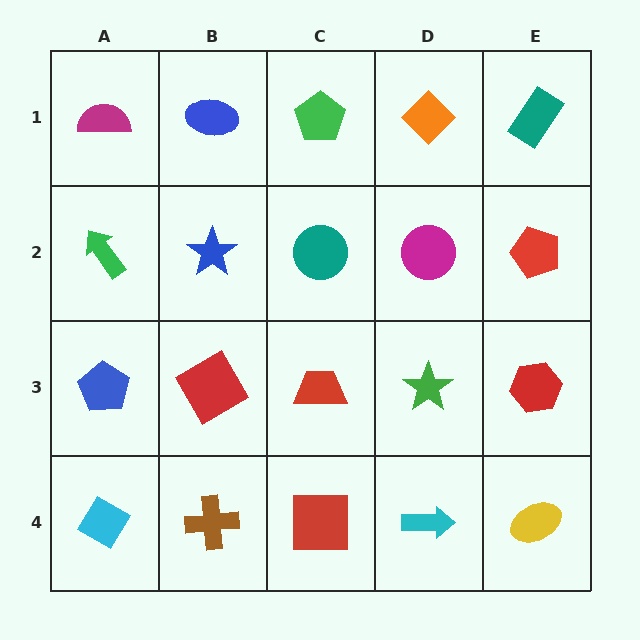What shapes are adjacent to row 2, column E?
A teal rectangle (row 1, column E), a red hexagon (row 3, column E), a magenta circle (row 2, column D).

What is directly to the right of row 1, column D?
A teal rectangle.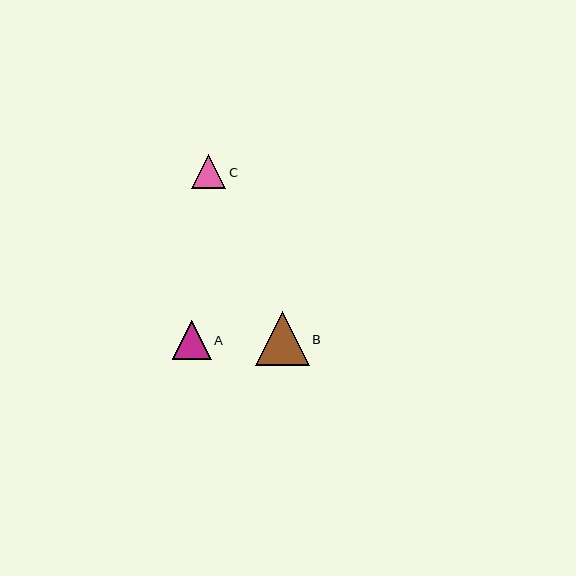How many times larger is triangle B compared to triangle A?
Triangle B is approximately 1.4 times the size of triangle A.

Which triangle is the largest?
Triangle B is the largest with a size of approximately 53 pixels.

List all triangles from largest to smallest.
From largest to smallest: B, A, C.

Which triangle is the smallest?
Triangle C is the smallest with a size of approximately 34 pixels.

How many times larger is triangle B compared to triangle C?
Triangle B is approximately 1.6 times the size of triangle C.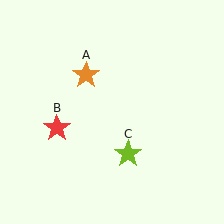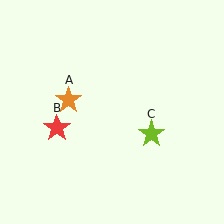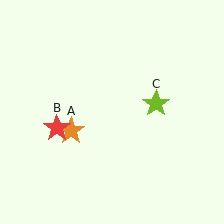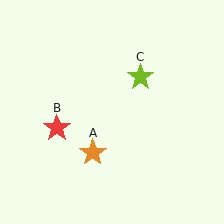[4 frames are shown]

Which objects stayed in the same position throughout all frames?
Red star (object B) remained stationary.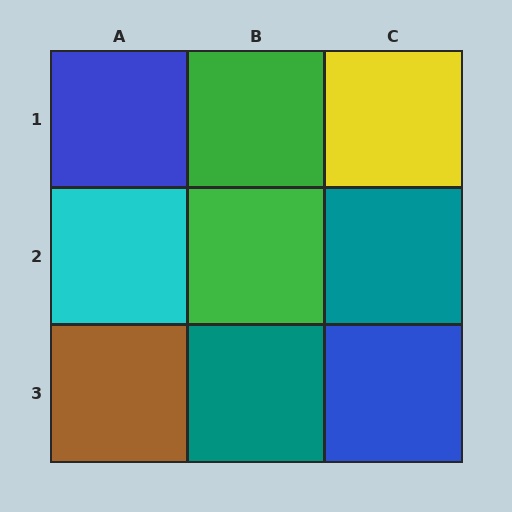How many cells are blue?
2 cells are blue.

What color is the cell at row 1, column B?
Green.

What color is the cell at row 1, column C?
Yellow.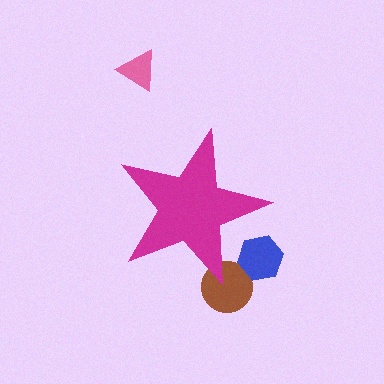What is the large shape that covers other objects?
A magenta star.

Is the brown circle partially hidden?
Yes, the brown circle is partially hidden behind the magenta star.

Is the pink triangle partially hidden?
No, the pink triangle is fully visible.